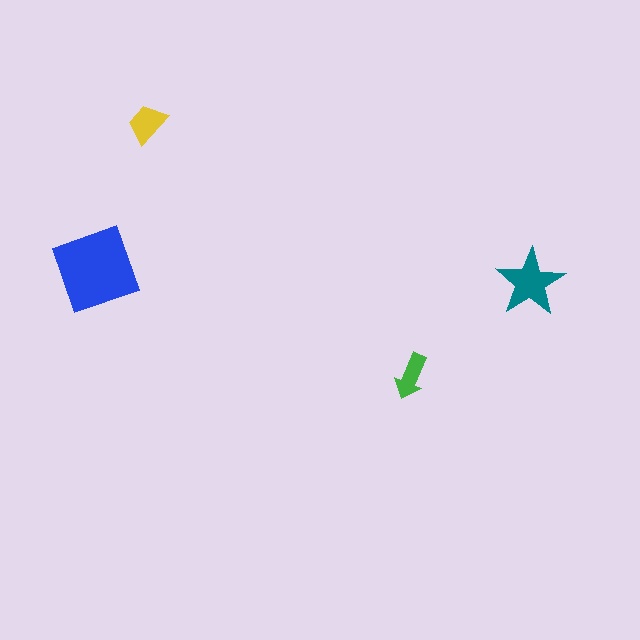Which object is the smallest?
The green arrow.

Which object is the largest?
The blue diamond.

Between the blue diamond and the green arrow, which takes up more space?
The blue diamond.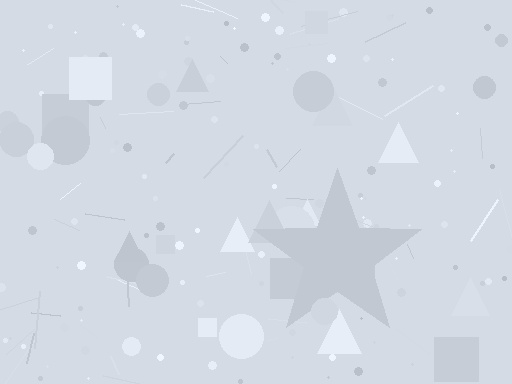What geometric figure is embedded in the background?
A star is embedded in the background.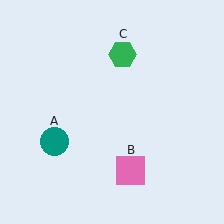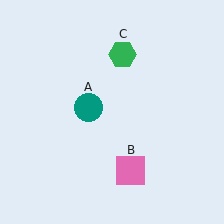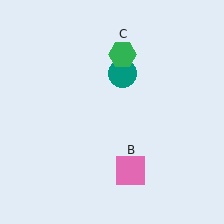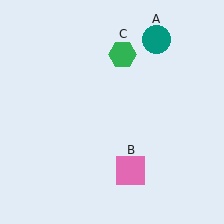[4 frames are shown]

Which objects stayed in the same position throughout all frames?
Pink square (object B) and green hexagon (object C) remained stationary.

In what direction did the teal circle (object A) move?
The teal circle (object A) moved up and to the right.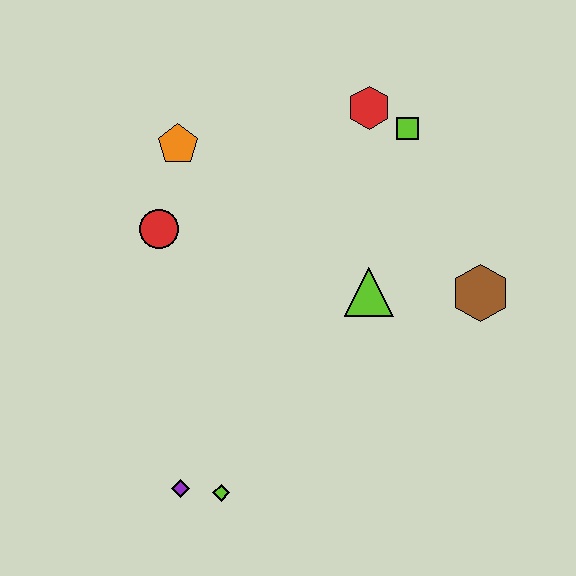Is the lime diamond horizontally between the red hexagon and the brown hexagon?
No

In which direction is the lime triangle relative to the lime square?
The lime triangle is below the lime square.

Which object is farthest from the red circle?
The brown hexagon is farthest from the red circle.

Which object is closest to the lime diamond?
The purple diamond is closest to the lime diamond.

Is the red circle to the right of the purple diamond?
No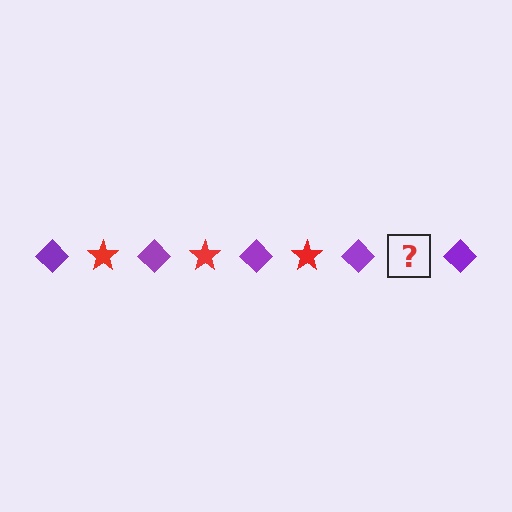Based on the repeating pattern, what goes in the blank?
The blank should be a red star.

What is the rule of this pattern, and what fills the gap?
The rule is that the pattern alternates between purple diamond and red star. The gap should be filled with a red star.